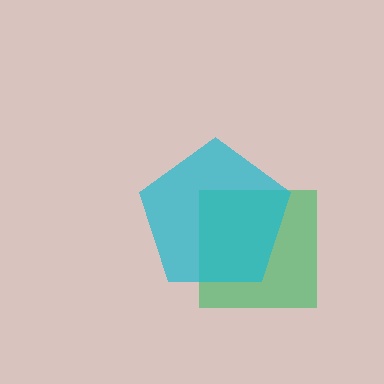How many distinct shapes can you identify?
There are 2 distinct shapes: a green square, a cyan pentagon.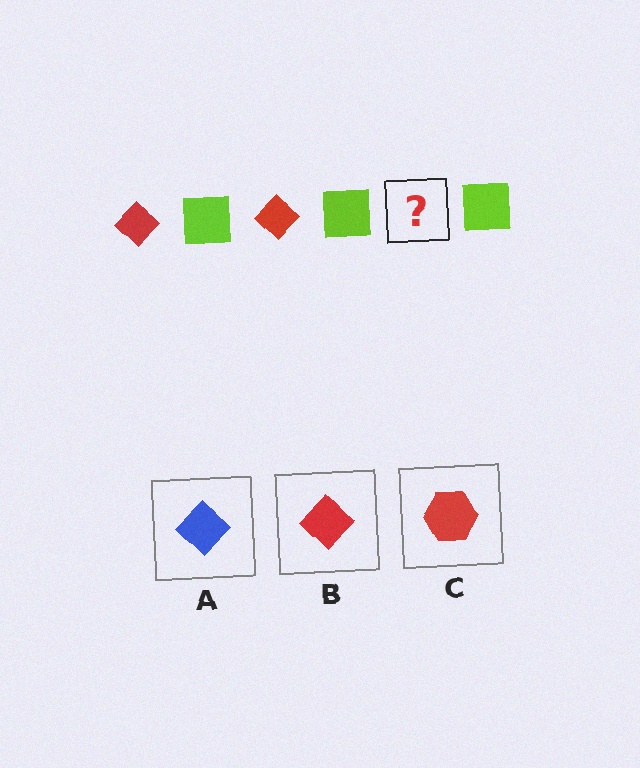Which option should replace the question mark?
Option B.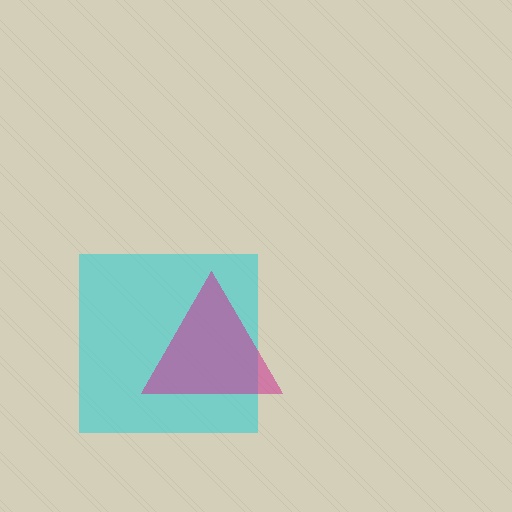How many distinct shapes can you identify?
There are 2 distinct shapes: a cyan square, a magenta triangle.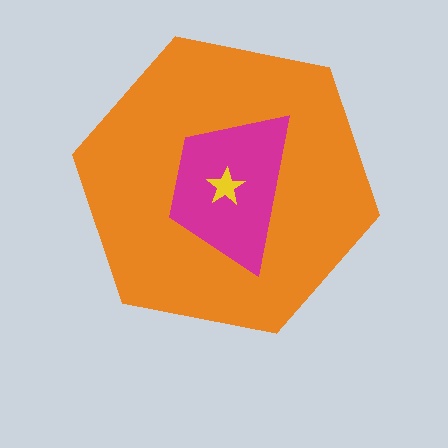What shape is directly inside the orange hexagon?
The magenta trapezoid.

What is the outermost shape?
The orange hexagon.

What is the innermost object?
The yellow star.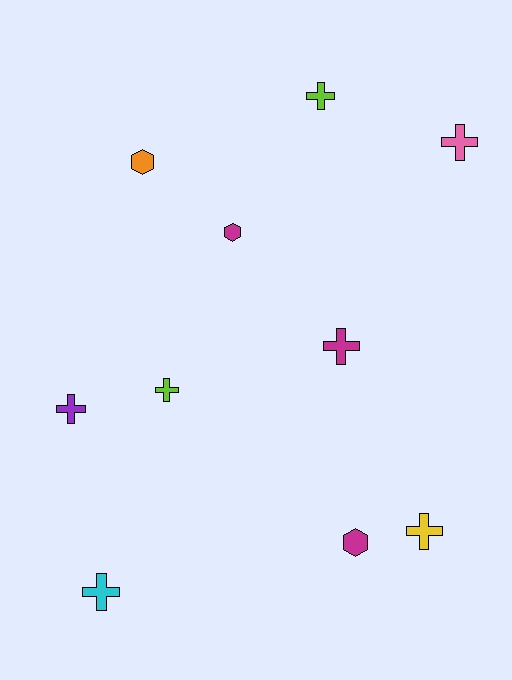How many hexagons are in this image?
There are 3 hexagons.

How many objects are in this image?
There are 10 objects.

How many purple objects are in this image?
There is 1 purple object.